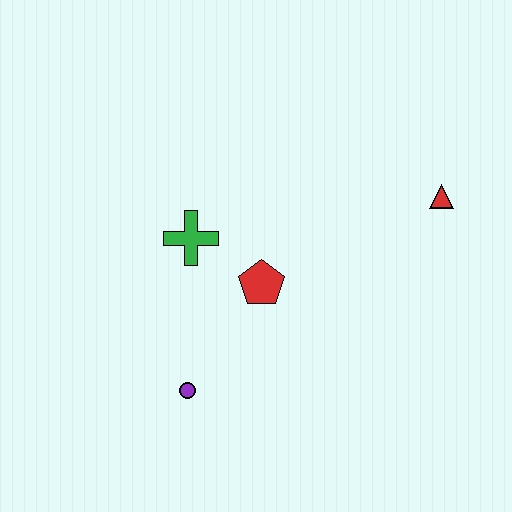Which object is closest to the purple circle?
The red pentagon is closest to the purple circle.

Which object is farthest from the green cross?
The red triangle is farthest from the green cross.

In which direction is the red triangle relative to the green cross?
The red triangle is to the right of the green cross.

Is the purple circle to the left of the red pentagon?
Yes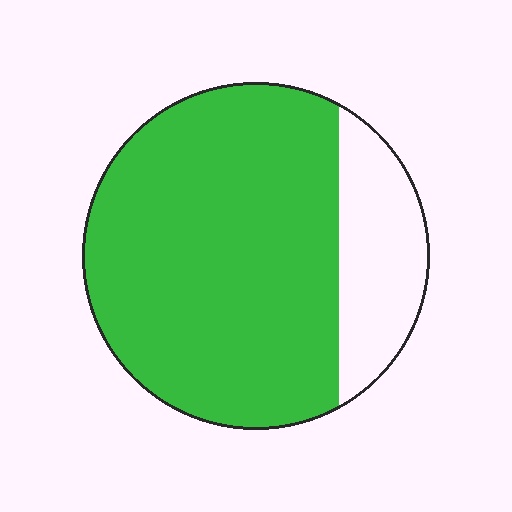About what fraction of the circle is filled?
About four fifths (4/5).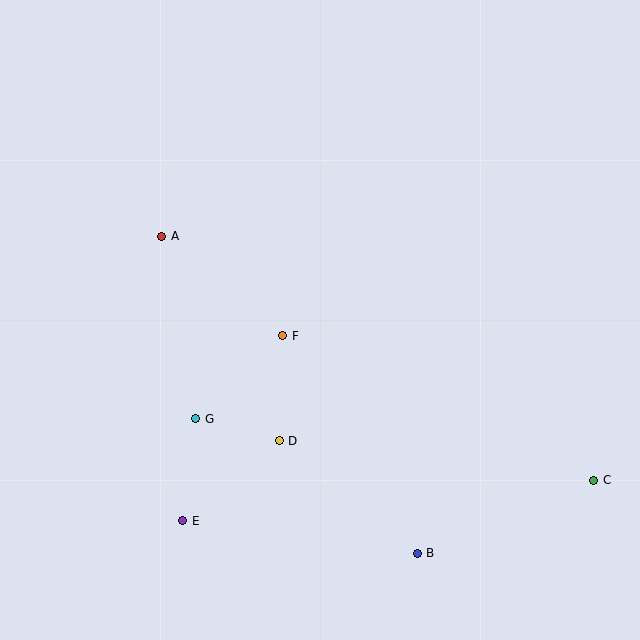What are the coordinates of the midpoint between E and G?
The midpoint between E and G is at (189, 470).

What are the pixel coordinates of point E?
Point E is at (183, 521).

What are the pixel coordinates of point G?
Point G is at (196, 419).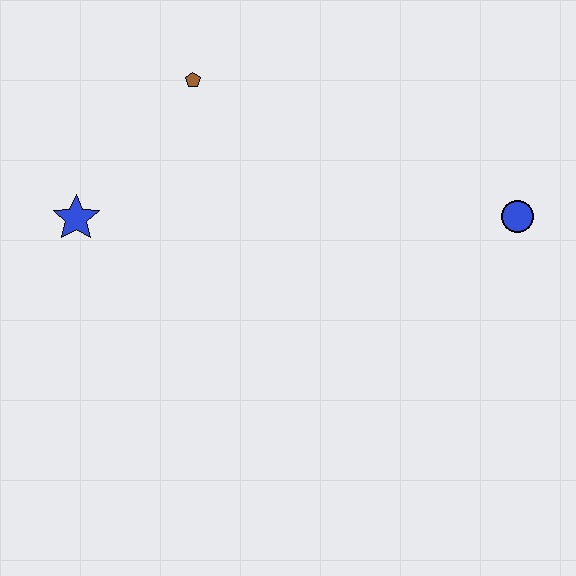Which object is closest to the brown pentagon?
The blue star is closest to the brown pentagon.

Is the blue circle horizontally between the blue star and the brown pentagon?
No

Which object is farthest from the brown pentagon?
The blue circle is farthest from the brown pentagon.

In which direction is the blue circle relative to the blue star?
The blue circle is to the right of the blue star.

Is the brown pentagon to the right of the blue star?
Yes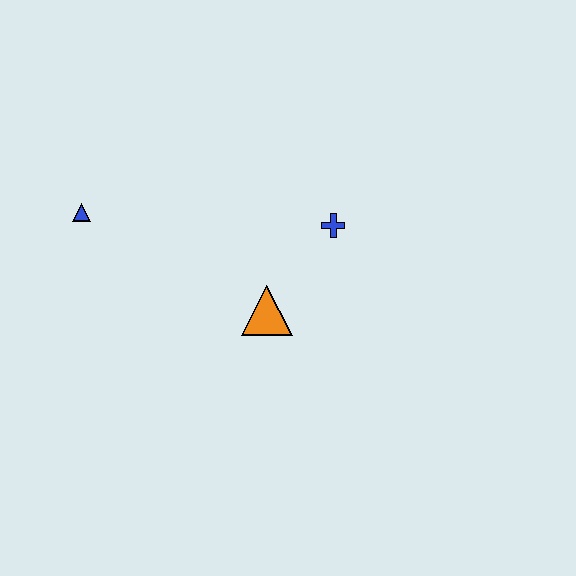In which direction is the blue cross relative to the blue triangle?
The blue cross is to the right of the blue triangle.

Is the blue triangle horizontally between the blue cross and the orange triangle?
No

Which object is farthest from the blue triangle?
The blue cross is farthest from the blue triangle.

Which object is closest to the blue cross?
The orange triangle is closest to the blue cross.